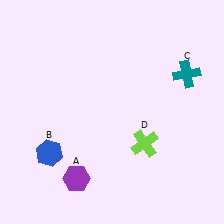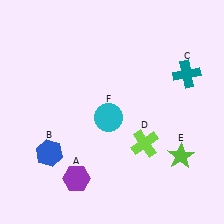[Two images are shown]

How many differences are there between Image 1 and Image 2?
There are 2 differences between the two images.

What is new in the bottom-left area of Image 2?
A cyan circle (F) was added in the bottom-left area of Image 2.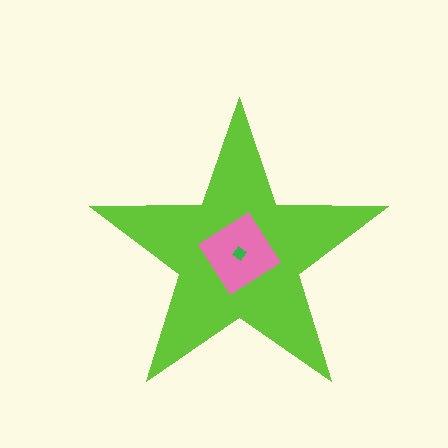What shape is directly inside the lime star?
The pink diamond.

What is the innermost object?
The green diamond.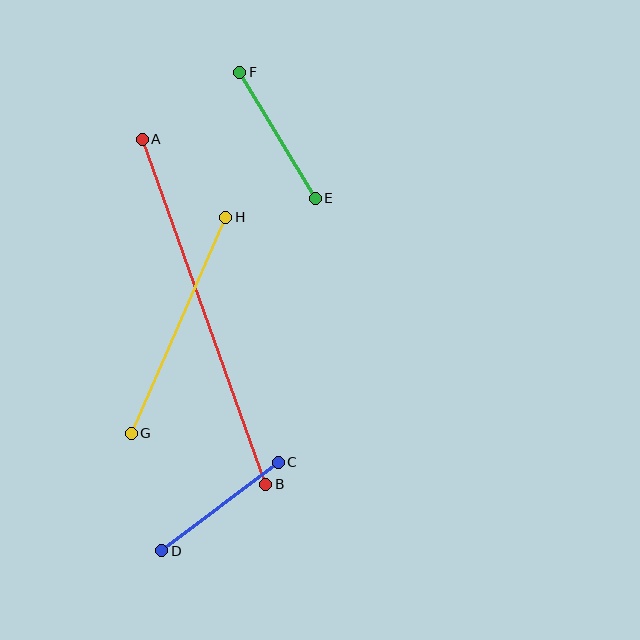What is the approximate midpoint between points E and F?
The midpoint is at approximately (277, 135) pixels.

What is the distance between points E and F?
The distance is approximately 147 pixels.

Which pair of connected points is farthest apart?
Points A and B are farthest apart.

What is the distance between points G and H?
The distance is approximately 236 pixels.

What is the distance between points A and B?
The distance is approximately 367 pixels.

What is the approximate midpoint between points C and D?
The midpoint is at approximately (220, 506) pixels.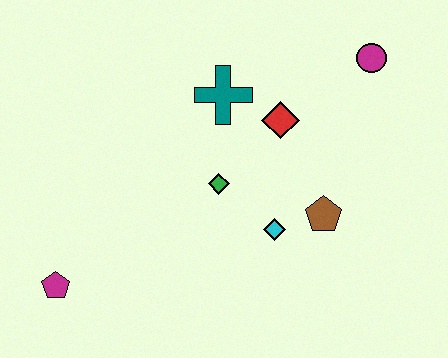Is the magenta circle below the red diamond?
No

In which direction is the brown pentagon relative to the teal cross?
The brown pentagon is below the teal cross.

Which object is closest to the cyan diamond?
The brown pentagon is closest to the cyan diamond.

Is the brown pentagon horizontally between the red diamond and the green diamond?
No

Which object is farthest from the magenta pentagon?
The magenta circle is farthest from the magenta pentagon.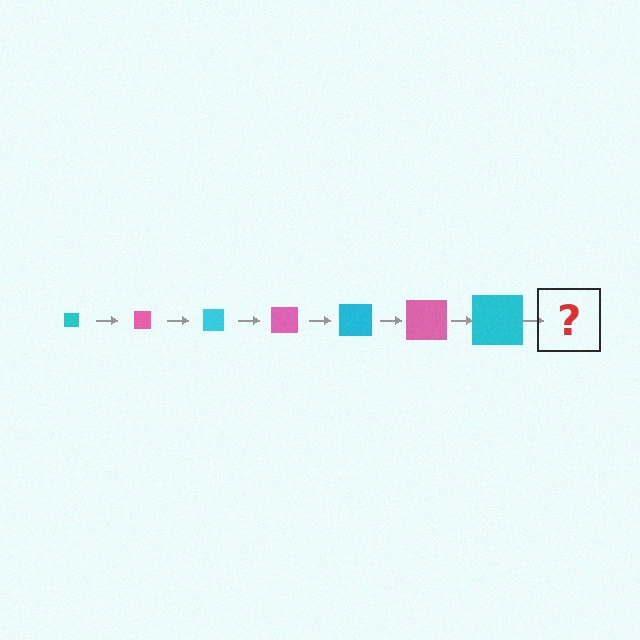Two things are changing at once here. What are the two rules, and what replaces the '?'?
The two rules are that the square grows larger each step and the color cycles through cyan and pink. The '?' should be a pink square, larger than the previous one.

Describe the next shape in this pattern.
It should be a pink square, larger than the previous one.